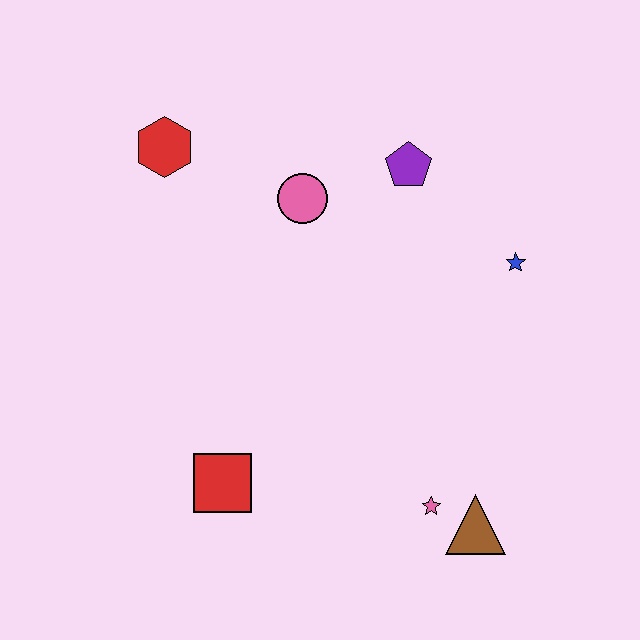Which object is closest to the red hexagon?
The pink circle is closest to the red hexagon.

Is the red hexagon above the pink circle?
Yes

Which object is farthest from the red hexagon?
The brown triangle is farthest from the red hexagon.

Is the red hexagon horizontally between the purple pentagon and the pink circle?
No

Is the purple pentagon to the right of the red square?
Yes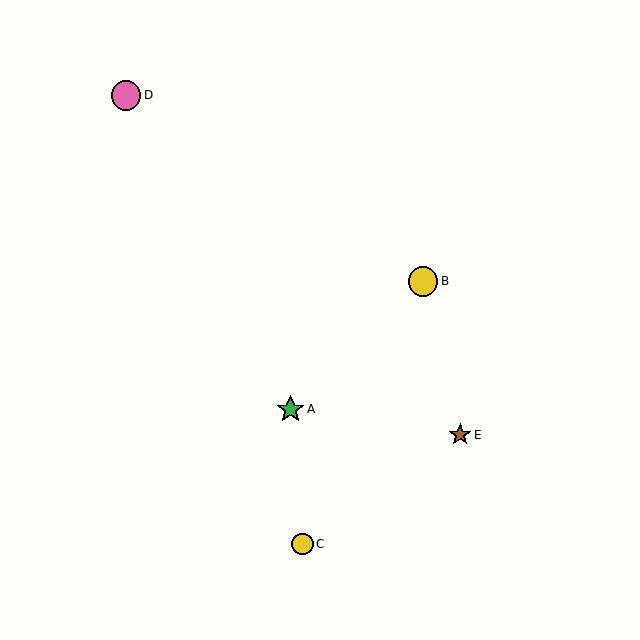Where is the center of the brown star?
The center of the brown star is at (460, 435).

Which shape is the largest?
The pink circle (labeled D) is the largest.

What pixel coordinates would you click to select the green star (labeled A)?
Click at (290, 409) to select the green star A.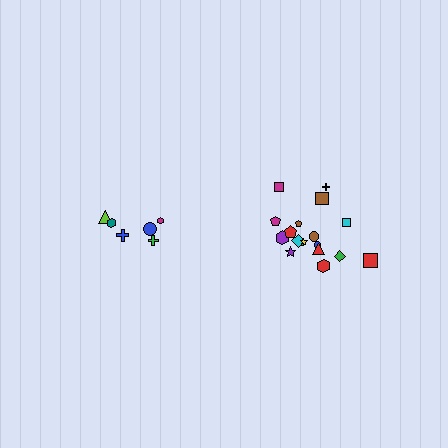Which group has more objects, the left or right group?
The right group.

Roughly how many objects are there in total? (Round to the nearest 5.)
Roughly 25 objects in total.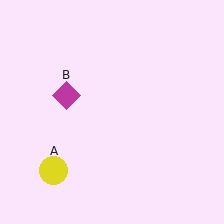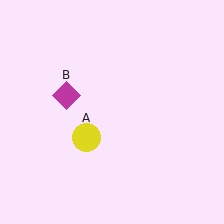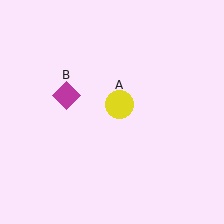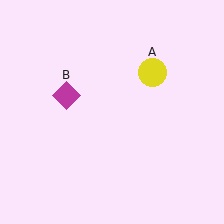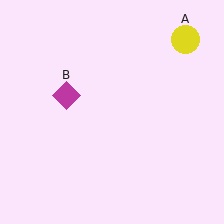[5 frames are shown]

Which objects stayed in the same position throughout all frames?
Magenta diamond (object B) remained stationary.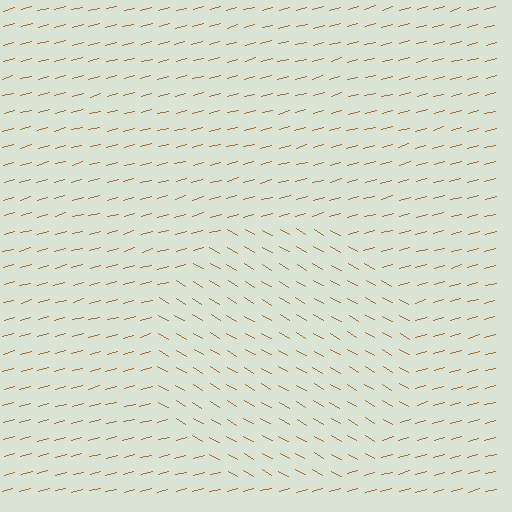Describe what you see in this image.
The image is filled with small brown line segments. A circle region in the image has lines oriented differently from the surrounding lines, creating a visible texture boundary.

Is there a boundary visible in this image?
Yes, there is a texture boundary formed by a change in line orientation.